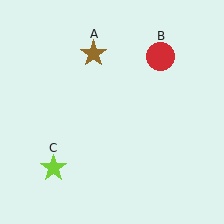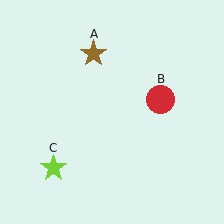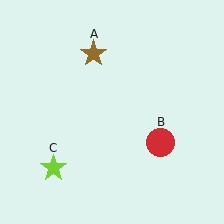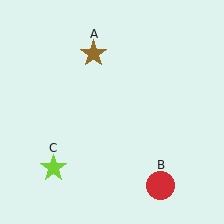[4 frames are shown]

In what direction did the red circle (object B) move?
The red circle (object B) moved down.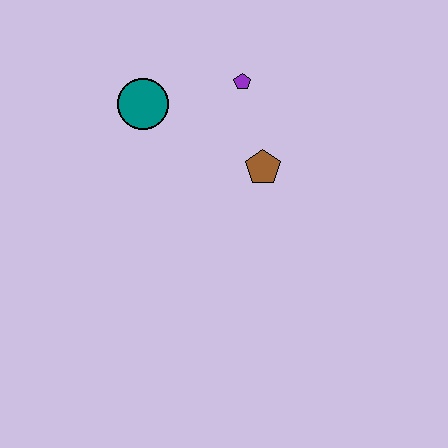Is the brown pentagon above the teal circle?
No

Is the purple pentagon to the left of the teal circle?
No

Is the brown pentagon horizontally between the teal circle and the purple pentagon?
No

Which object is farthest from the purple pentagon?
The teal circle is farthest from the purple pentagon.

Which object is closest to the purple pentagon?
The brown pentagon is closest to the purple pentagon.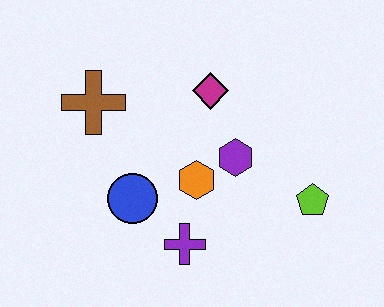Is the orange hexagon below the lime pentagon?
No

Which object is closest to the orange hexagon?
The purple hexagon is closest to the orange hexagon.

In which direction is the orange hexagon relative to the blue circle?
The orange hexagon is to the right of the blue circle.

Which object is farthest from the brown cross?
The lime pentagon is farthest from the brown cross.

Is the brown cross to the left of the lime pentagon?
Yes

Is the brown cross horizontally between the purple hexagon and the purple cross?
No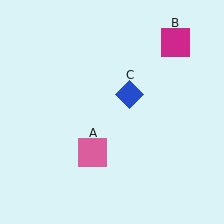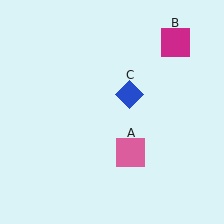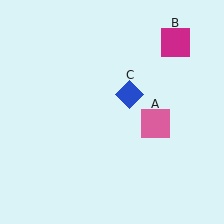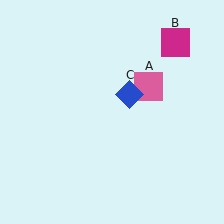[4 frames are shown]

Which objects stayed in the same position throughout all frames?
Magenta square (object B) and blue diamond (object C) remained stationary.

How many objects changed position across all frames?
1 object changed position: pink square (object A).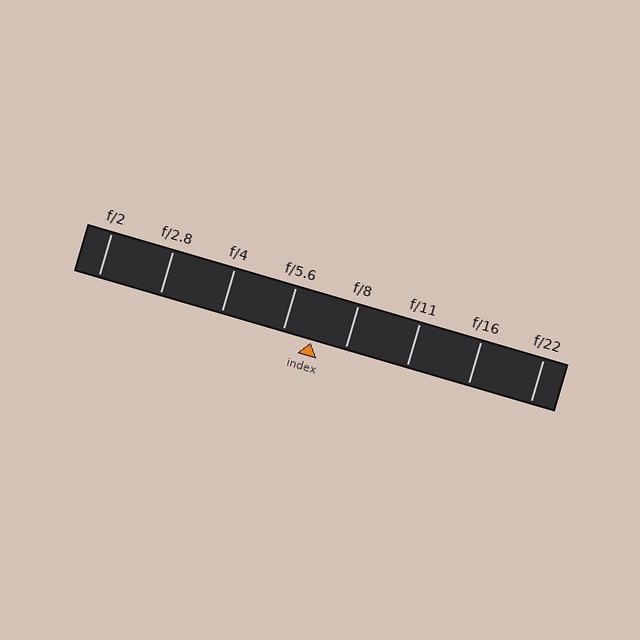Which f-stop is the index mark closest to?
The index mark is closest to f/5.6.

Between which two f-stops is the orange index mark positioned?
The index mark is between f/5.6 and f/8.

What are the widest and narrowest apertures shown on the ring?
The widest aperture shown is f/2 and the narrowest is f/22.